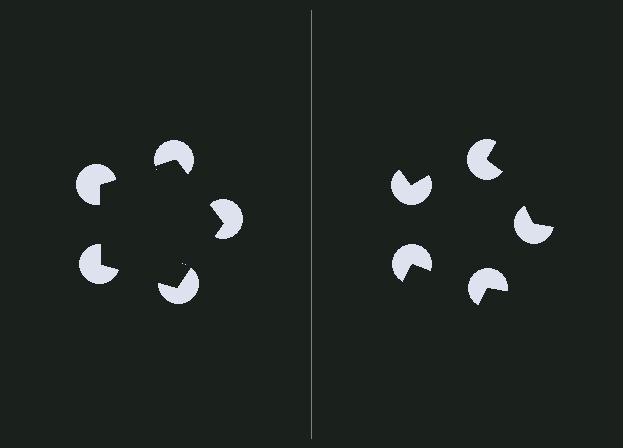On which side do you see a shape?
An illusory pentagon appears on the left side. On the right side the wedge cuts are rotated, so no coherent shape forms.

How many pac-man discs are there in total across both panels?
10 — 5 on each side.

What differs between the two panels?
The pac-man discs are positioned identically on both sides; only the wedge orientations differ. On the left they align to a pentagon; on the right they are misaligned.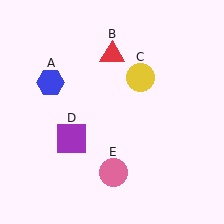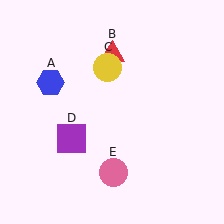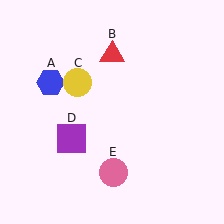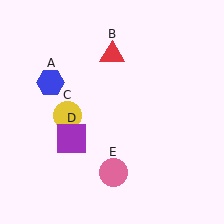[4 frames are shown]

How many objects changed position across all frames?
1 object changed position: yellow circle (object C).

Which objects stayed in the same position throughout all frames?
Blue hexagon (object A) and red triangle (object B) and purple square (object D) and pink circle (object E) remained stationary.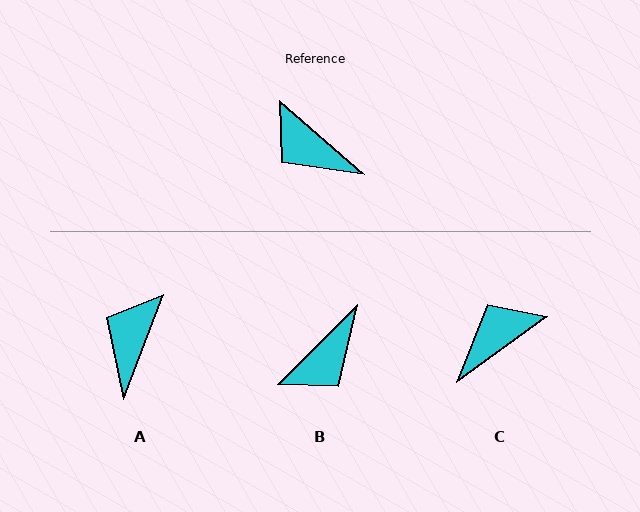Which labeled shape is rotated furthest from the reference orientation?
C, about 103 degrees away.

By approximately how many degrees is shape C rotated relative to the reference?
Approximately 103 degrees clockwise.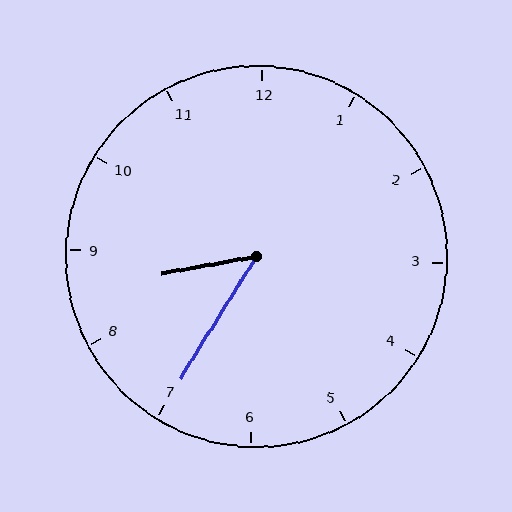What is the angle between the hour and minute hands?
Approximately 48 degrees.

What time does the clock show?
8:35.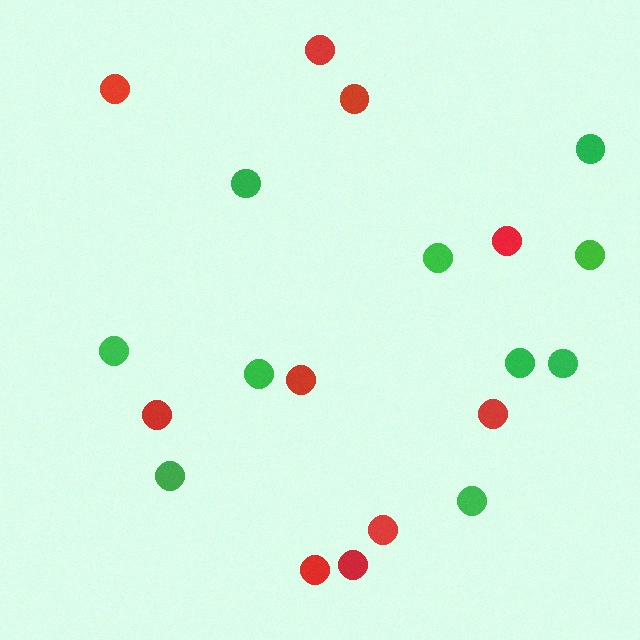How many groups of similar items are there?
There are 2 groups: one group of red circles (10) and one group of green circles (10).